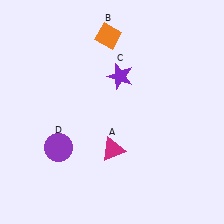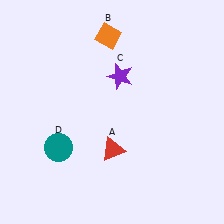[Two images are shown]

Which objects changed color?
A changed from magenta to red. D changed from purple to teal.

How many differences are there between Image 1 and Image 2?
There are 2 differences between the two images.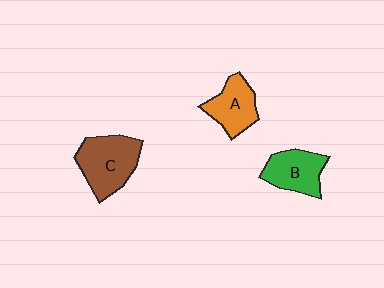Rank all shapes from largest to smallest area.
From largest to smallest: C (brown), B (green), A (orange).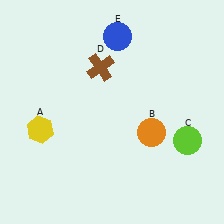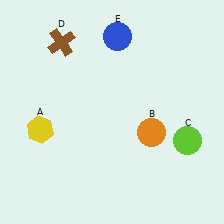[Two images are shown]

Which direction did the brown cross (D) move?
The brown cross (D) moved left.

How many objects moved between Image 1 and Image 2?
1 object moved between the two images.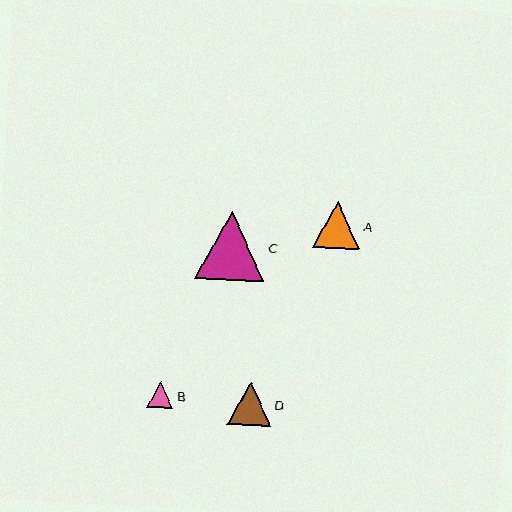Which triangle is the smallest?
Triangle B is the smallest with a size of approximately 26 pixels.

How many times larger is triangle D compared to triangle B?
Triangle D is approximately 1.7 times the size of triangle B.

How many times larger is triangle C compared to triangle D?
Triangle C is approximately 1.6 times the size of triangle D.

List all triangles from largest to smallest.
From largest to smallest: C, A, D, B.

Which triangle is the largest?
Triangle C is the largest with a size of approximately 69 pixels.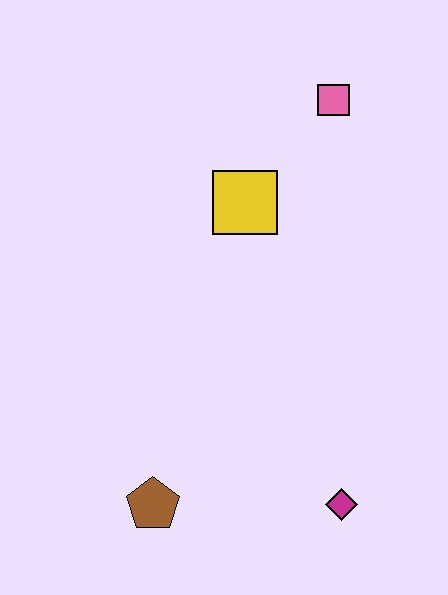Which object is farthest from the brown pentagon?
The pink square is farthest from the brown pentagon.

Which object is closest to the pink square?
The yellow square is closest to the pink square.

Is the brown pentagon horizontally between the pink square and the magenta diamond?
No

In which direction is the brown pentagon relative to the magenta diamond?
The brown pentagon is to the left of the magenta diamond.